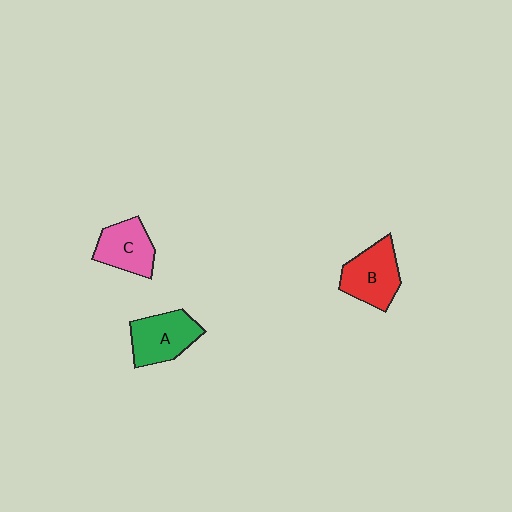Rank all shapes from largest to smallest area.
From largest to smallest: B (red), A (green), C (pink).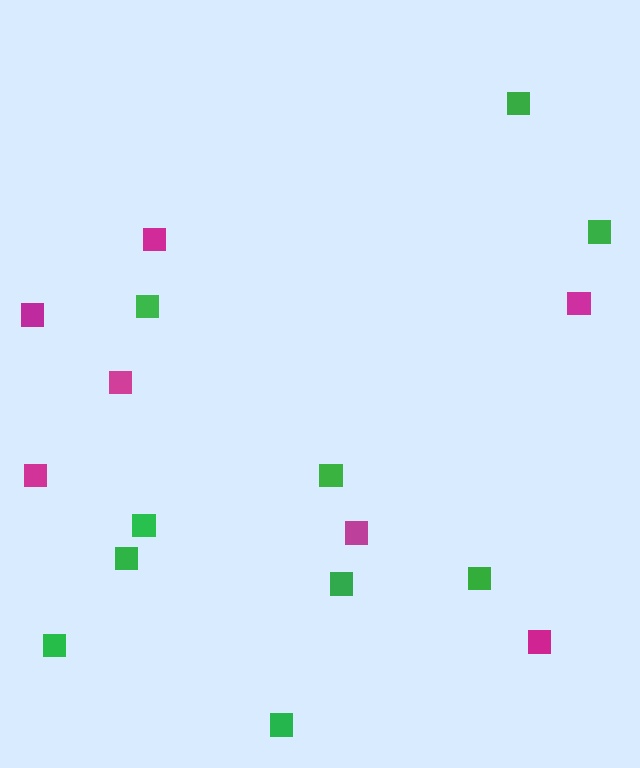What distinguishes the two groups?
There are 2 groups: one group of green squares (10) and one group of magenta squares (7).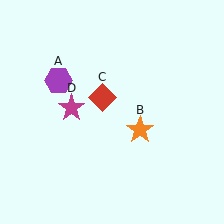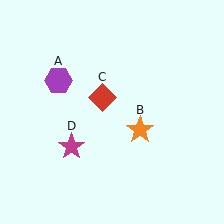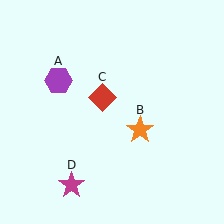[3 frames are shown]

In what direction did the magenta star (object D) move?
The magenta star (object D) moved down.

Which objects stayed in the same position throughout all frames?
Purple hexagon (object A) and orange star (object B) and red diamond (object C) remained stationary.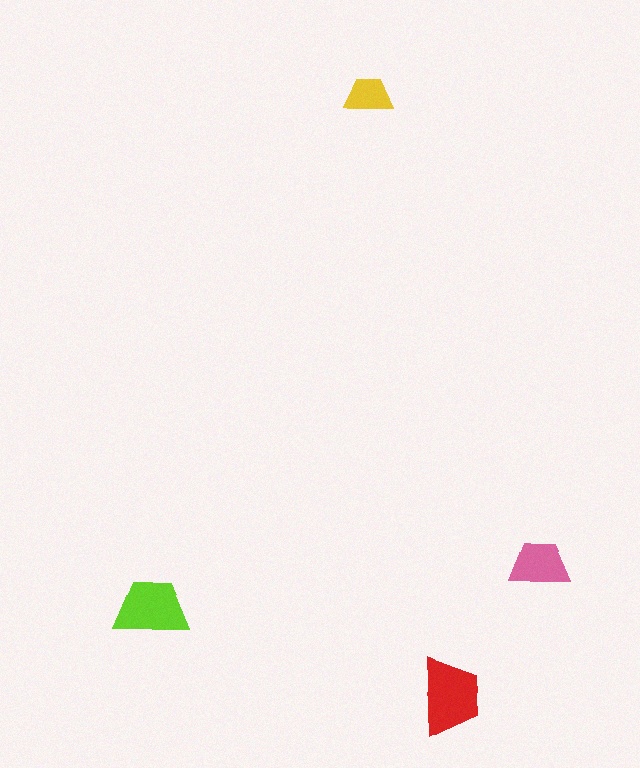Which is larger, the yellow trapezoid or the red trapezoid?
The red one.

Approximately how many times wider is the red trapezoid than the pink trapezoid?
About 1.5 times wider.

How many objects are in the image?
There are 4 objects in the image.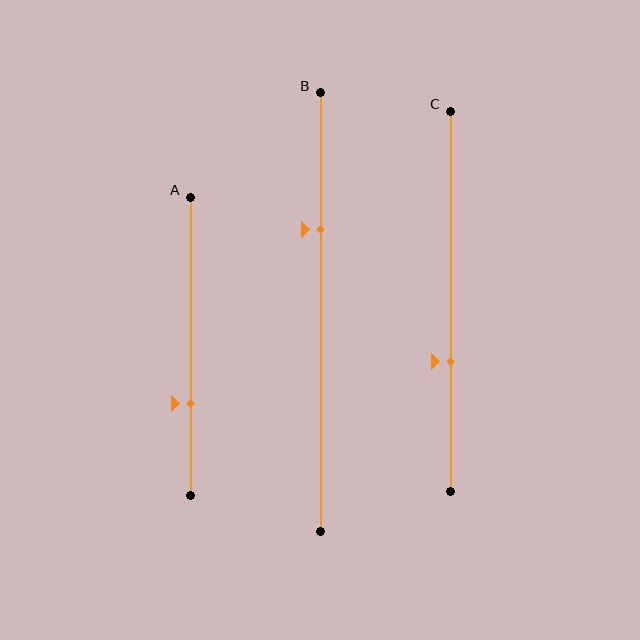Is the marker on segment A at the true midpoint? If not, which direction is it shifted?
No, the marker on segment A is shifted downward by about 19% of the segment length.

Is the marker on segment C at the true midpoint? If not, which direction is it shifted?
No, the marker on segment C is shifted downward by about 16% of the segment length.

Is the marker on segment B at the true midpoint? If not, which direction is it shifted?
No, the marker on segment B is shifted upward by about 19% of the segment length.